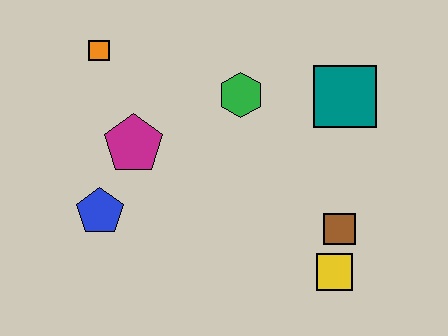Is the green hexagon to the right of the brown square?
No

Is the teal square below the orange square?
Yes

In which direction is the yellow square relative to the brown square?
The yellow square is below the brown square.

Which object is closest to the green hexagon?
The teal square is closest to the green hexagon.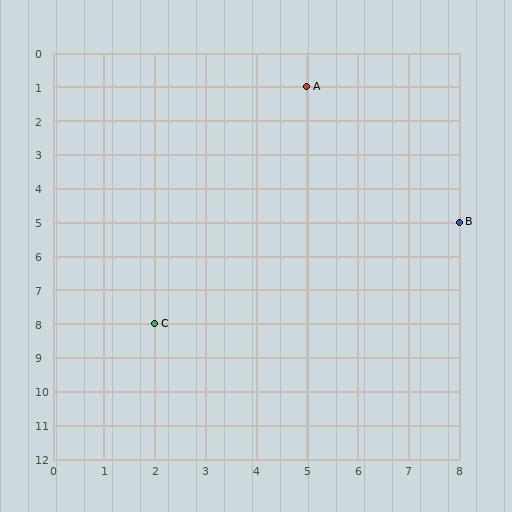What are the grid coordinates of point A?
Point A is at grid coordinates (5, 1).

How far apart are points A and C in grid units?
Points A and C are 3 columns and 7 rows apart (about 7.6 grid units diagonally).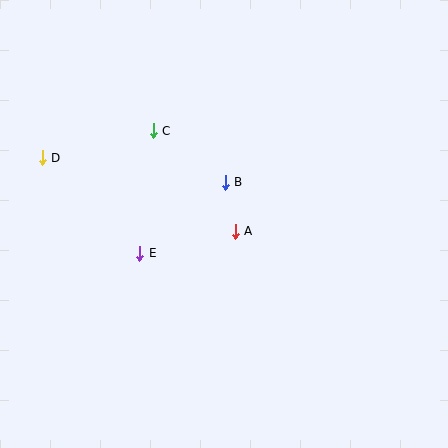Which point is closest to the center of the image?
Point A at (235, 231) is closest to the center.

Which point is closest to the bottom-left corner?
Point E is closest to the bottom-left corner.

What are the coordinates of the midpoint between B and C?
The midpoint between B and C is at (189, 157).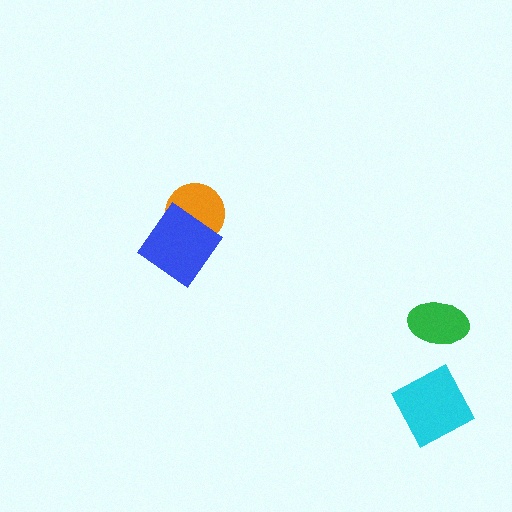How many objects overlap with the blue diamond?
1 object overlaps with the blue diamond.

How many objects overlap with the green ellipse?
0 objects overlap with the green ellipse.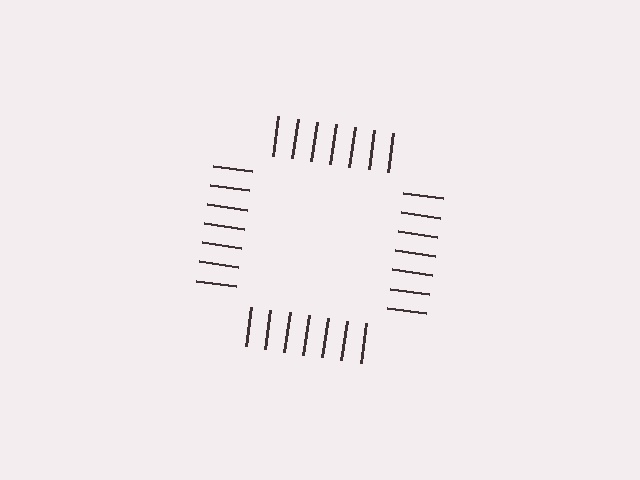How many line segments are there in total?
28 — 7 along each of the 4 edges.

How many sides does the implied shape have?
4 sides — the line-ends trace a square.